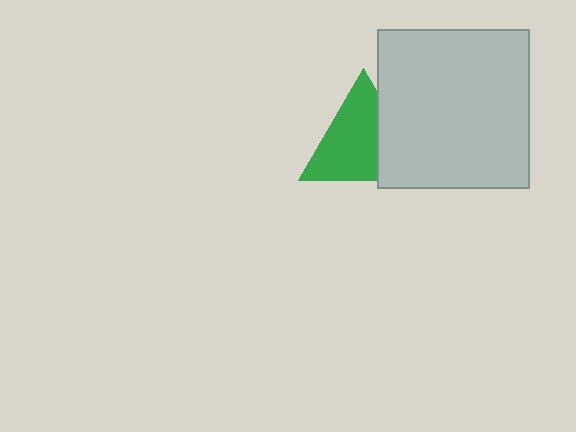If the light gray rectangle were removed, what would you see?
You would see the complete green triangle.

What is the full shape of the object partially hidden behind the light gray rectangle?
The partially hidden object is a green triangle.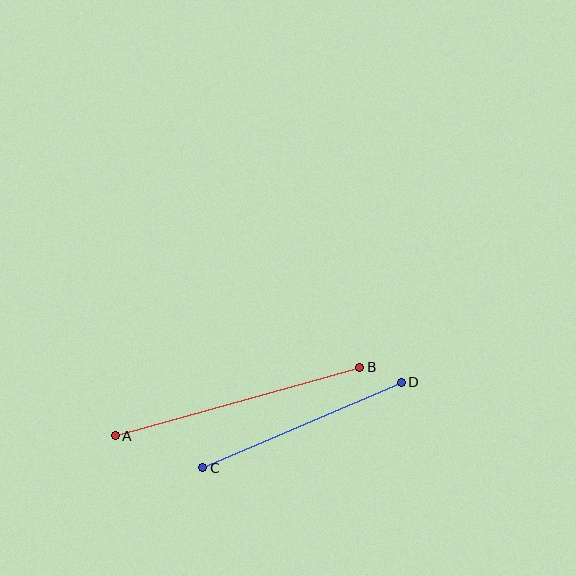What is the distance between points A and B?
The distance is approximately 254 pixels.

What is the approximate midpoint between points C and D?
The midpoint is at approximately (302, 425) pixels.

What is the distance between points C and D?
The distance is approximately 216 pixels.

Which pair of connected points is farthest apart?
Points A and B are farthest apart.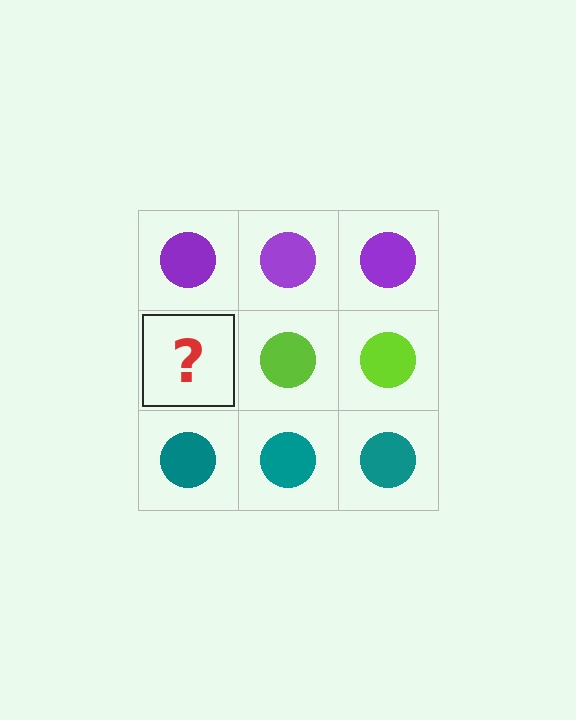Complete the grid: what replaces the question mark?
The question mark should be replaced with a lime circle.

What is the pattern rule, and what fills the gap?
The rule is that each row has a consistent color. The gap should be filled with a lime circle.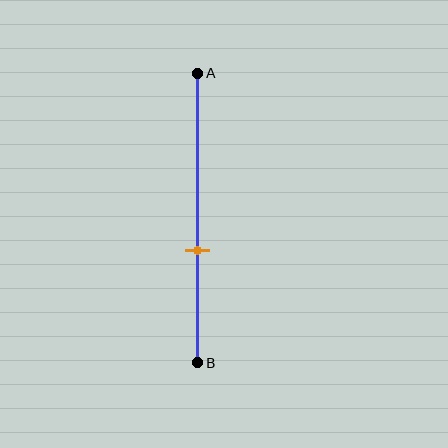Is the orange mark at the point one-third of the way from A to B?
No, the mark is at about 60% from A, not at the 33% one-third point.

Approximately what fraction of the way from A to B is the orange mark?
The orange mark is approximately 60% of the way from A to B.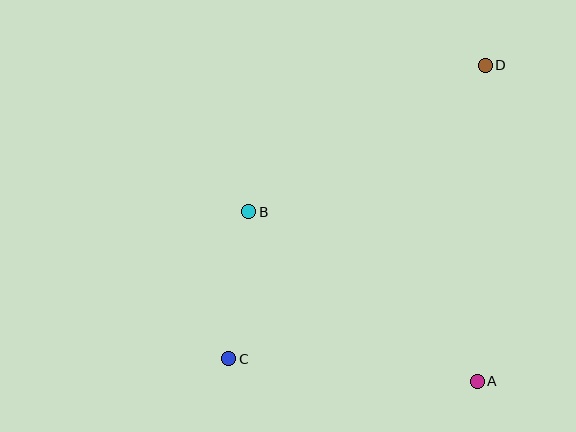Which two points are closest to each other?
Points B and C are closest to each other.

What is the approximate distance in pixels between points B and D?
The distance between B and D is approximately 278 pixels.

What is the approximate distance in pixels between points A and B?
The distance between A and B is approximately 284 pixels.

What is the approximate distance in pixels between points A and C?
The distance between A and C is approximately 250 pixels.